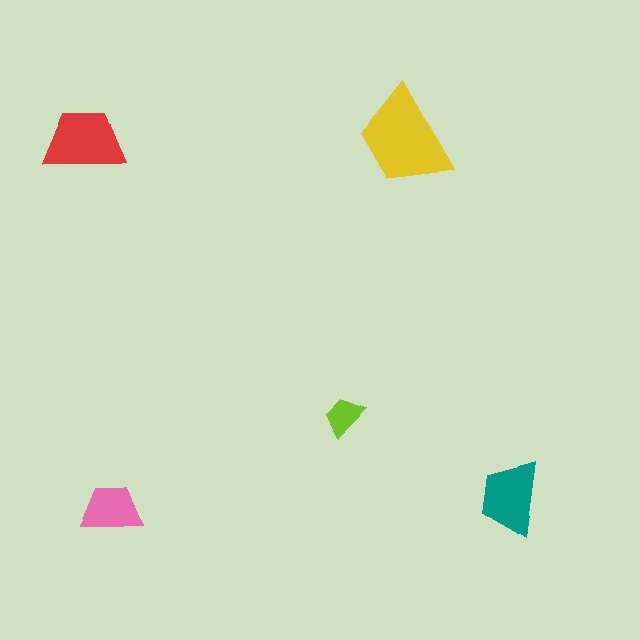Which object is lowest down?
The pink trapezoid is bottommost.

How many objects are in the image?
There are 5 objects in the image.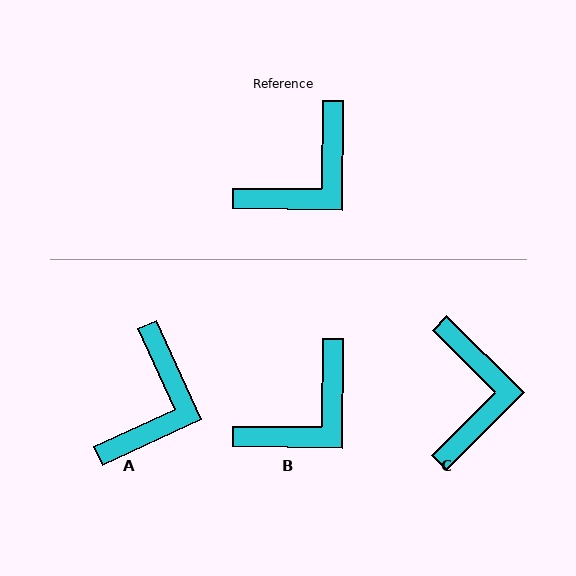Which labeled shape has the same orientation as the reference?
B.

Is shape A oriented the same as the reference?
No, it is off by about 25 degrees.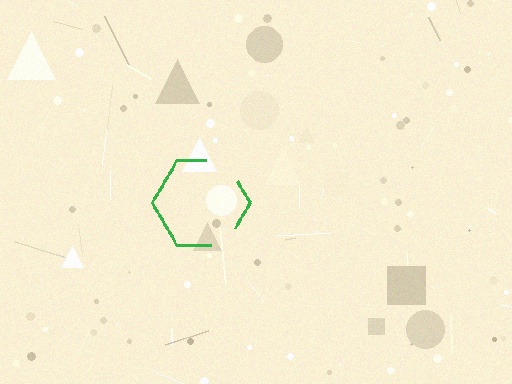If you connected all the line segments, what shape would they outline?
They would outline a hexagon.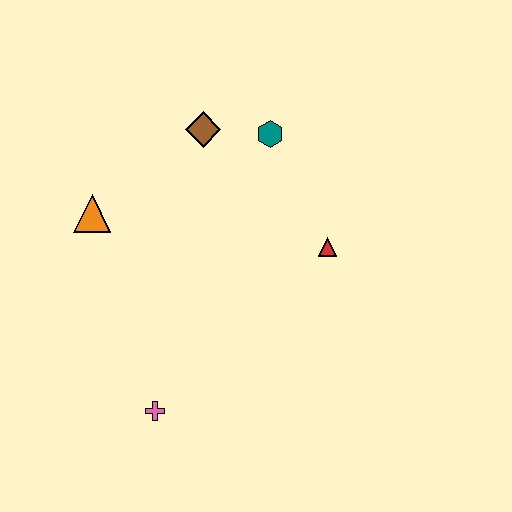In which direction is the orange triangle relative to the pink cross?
The orange triangle is above the pink cross.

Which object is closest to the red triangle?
The teal hexagon is closest to the red triangle.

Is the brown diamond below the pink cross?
No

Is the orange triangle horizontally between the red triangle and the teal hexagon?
No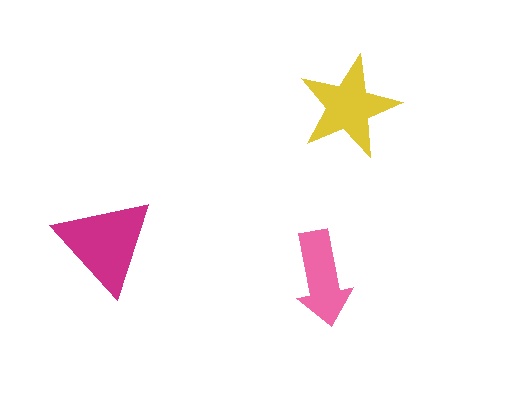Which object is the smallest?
The pink arrow.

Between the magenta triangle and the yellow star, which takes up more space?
The magenta triangle.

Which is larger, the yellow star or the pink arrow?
The yellow star.